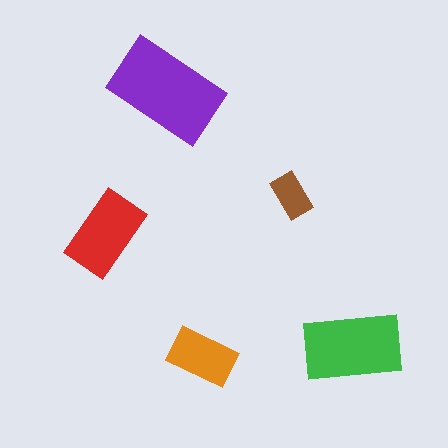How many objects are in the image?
There are 5 objects in the image.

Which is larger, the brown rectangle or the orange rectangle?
The orange one.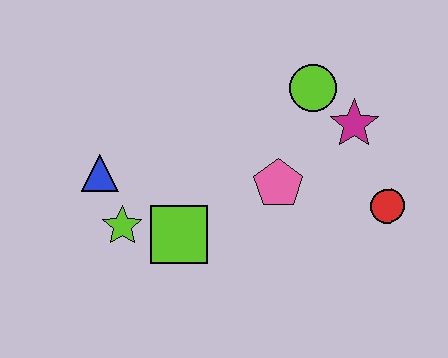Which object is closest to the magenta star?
The lime circle is closest to the magenta star.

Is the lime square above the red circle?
No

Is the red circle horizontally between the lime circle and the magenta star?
No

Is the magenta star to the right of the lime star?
Yes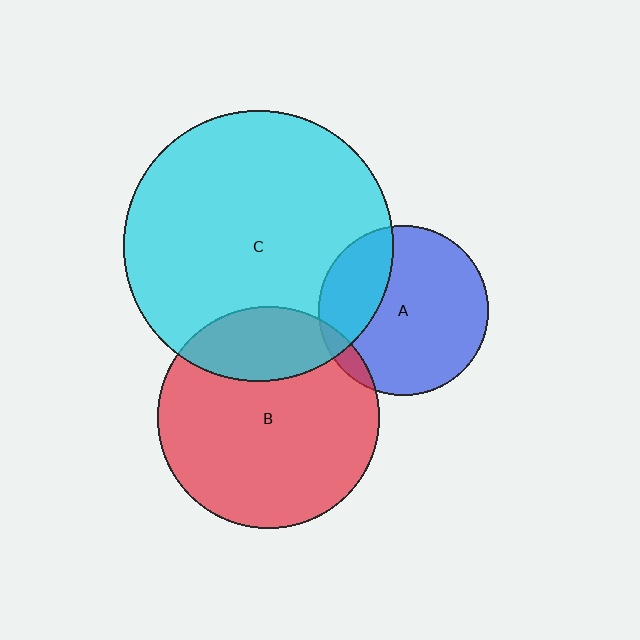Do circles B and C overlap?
Yes.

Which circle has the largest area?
Circle C (cyan).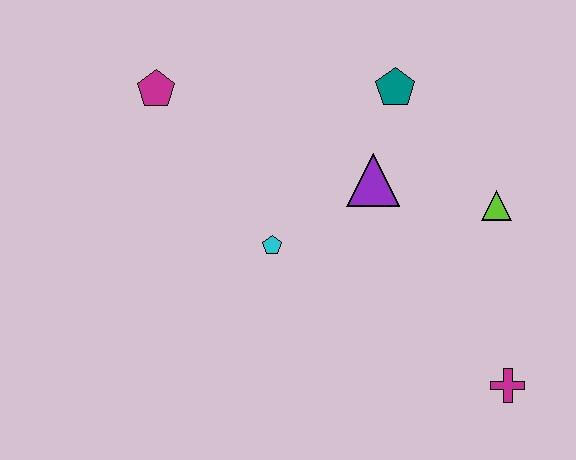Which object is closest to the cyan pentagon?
The purple triangle is closest to the cyan pentagon.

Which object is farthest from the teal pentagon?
The magenta cross is farthest from the teal pentagon.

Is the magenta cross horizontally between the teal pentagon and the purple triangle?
No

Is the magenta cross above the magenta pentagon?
No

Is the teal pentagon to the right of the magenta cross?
No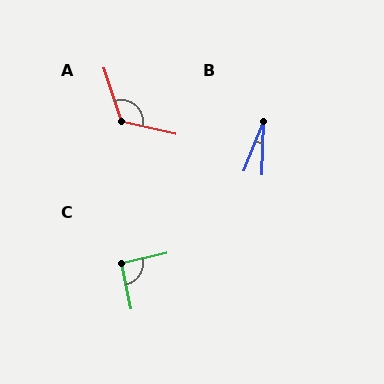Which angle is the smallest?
B, at approximately 20 degrees.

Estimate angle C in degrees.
Approximately 92 degrees.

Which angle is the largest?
A, at approximately 121 degrees.